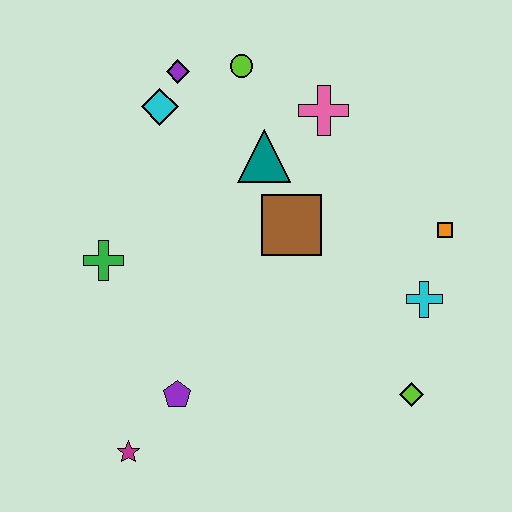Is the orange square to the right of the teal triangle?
Yes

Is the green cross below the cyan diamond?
Yes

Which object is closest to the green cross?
The purple pentagon is closest to the green cross.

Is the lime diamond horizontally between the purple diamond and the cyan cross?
Yes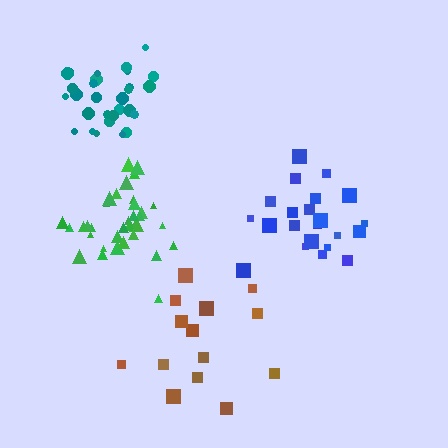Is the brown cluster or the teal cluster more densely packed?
Teal.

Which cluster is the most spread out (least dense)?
Brown.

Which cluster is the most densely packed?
Teal.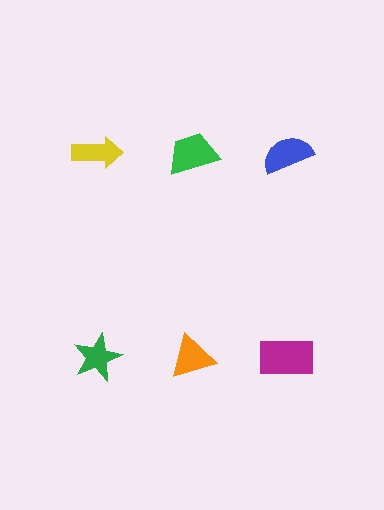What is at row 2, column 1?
A green star.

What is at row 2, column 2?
An orange triangle.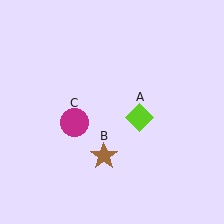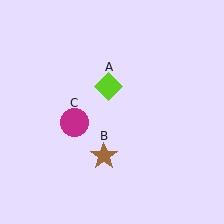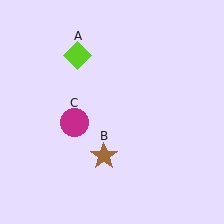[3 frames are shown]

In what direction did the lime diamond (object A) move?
The lime diamond (object A) moved up and to the left.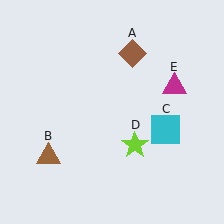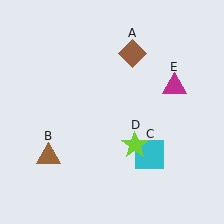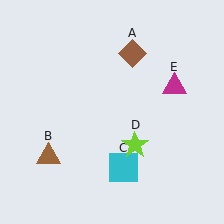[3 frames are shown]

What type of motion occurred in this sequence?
The cyan square (object C) rotated clockwise around the center of the scene.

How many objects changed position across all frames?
1 object changed position: cyan square (object C).